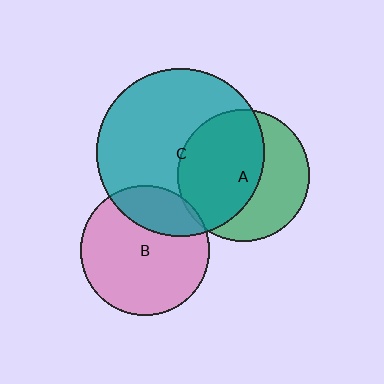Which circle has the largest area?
Circle C (teal).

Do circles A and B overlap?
Yes.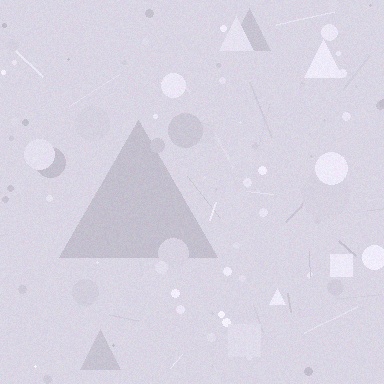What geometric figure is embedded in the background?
A triangle is embedded in the background.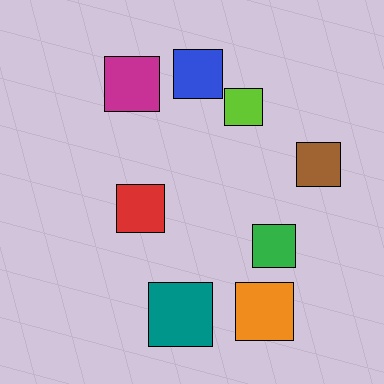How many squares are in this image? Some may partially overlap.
There are 8 squares.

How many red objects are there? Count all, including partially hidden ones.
There is 1 red object.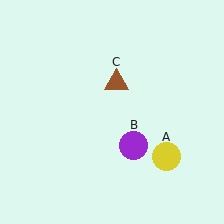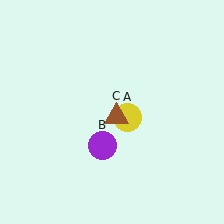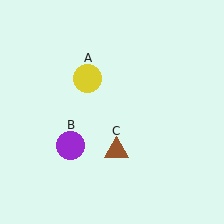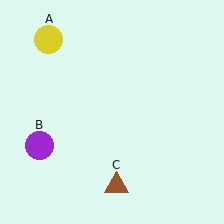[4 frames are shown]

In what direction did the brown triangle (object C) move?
The brown triangle (object C) moved down.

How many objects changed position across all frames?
3 objects changed position: yellow circle (object A), purple circle (object B), brown triangle (object C).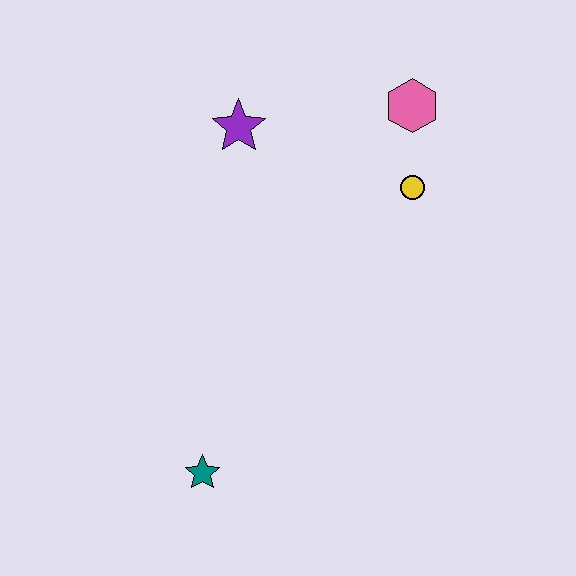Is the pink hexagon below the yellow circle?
No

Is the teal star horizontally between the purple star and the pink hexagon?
No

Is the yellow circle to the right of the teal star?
Yes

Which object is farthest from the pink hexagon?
The teal star is farthest from the pink hexagon.